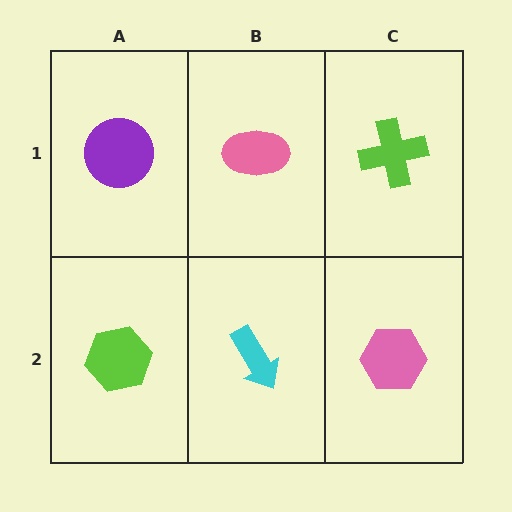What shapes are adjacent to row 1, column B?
A cyan arrow (row 2, column B), a purple circle (row 1, column A), a lime cross (row 1, column C).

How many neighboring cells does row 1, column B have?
3.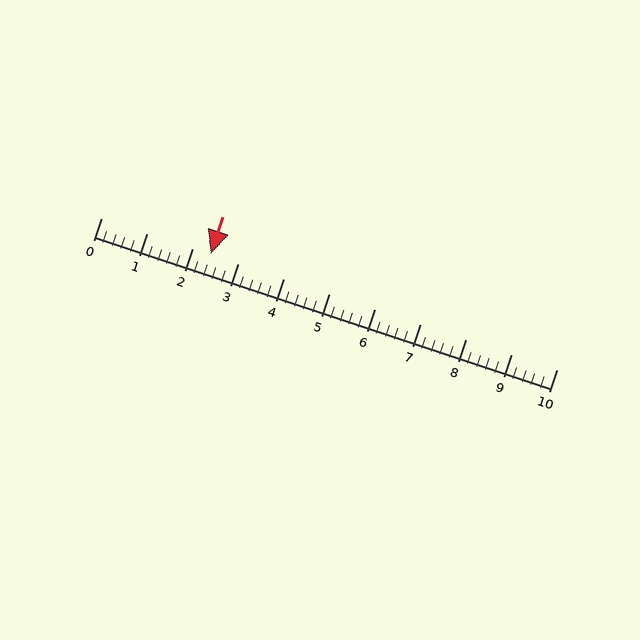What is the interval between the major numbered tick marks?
The major tick marks are spaced 1 units apart.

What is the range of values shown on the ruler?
The ruler shows values from 0 to 10.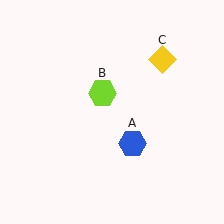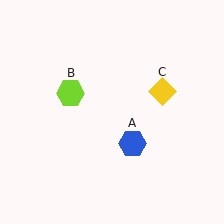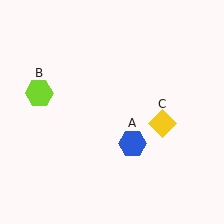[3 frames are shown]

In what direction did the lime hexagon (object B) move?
The lime hexagon (object B) moved left.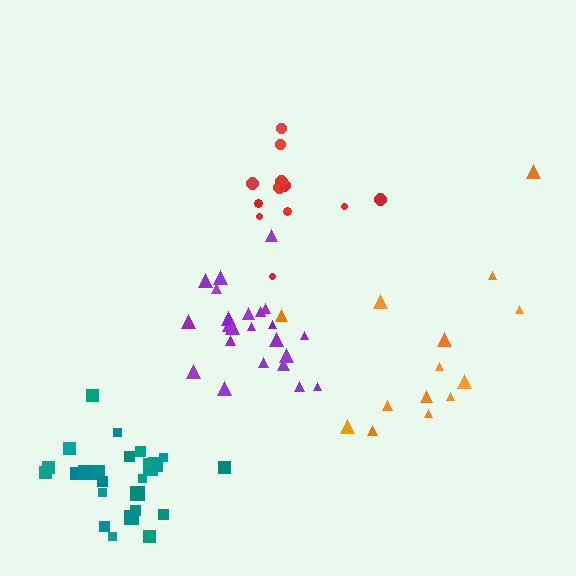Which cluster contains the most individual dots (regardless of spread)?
Teal (25).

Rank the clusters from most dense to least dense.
purple, teal, red, orange.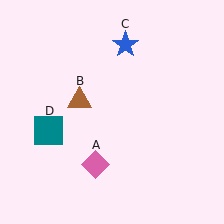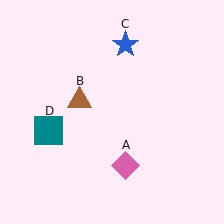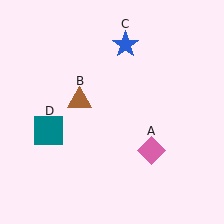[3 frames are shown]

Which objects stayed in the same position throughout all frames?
Brown triangle (object B) and blue star (object C) and teal square (object D) remained stationary.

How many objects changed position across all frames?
1 object changed position: pink diamond (object A).